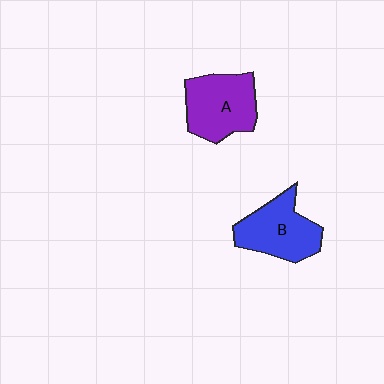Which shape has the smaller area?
Shape B (blue).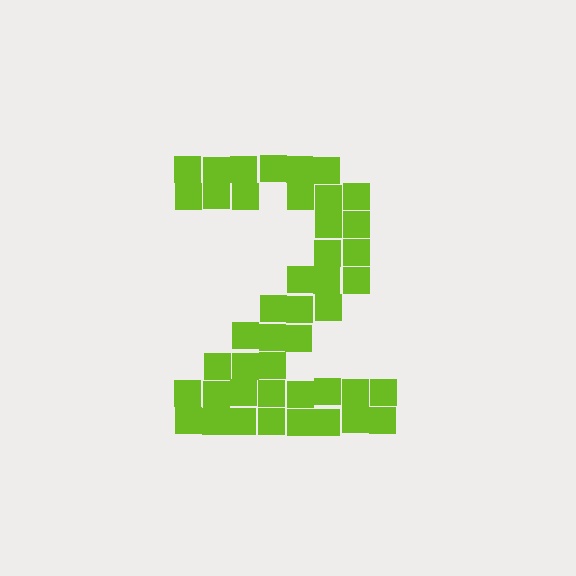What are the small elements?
The small elements are squares.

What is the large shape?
The large shape is the digit 2.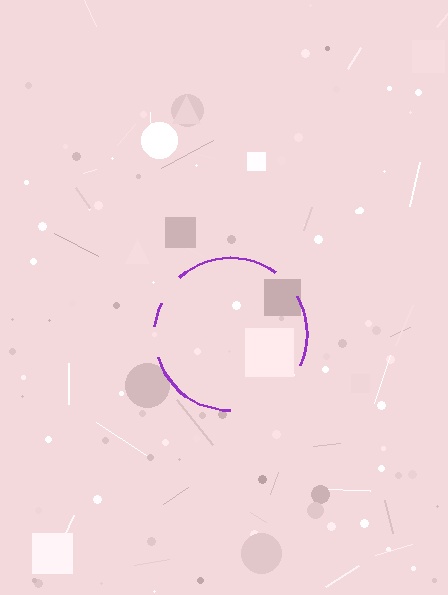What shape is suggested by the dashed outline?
The dashed outline suggests a circle.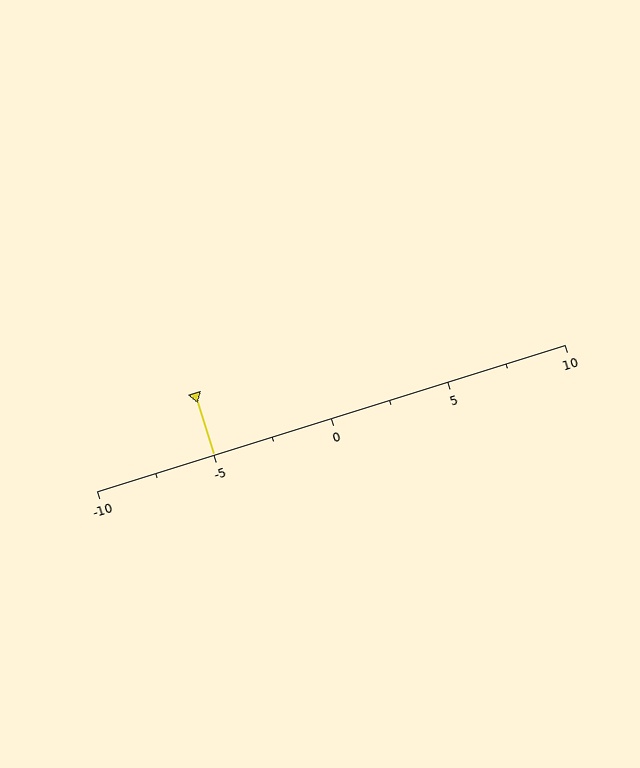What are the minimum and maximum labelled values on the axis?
The axis runs from -10 to 10.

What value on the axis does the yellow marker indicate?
The marker indicates approximately -5.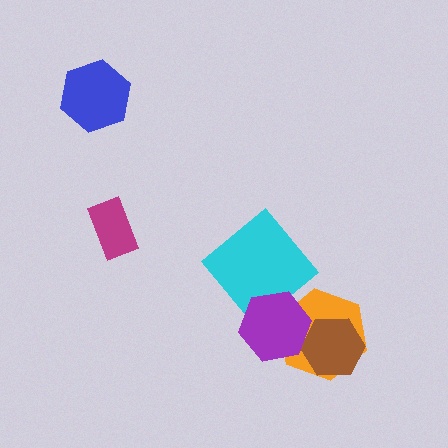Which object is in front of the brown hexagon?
The purple hexagon is in front of the brown hexagon.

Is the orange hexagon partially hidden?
Yes, it is partially covered by another shape.